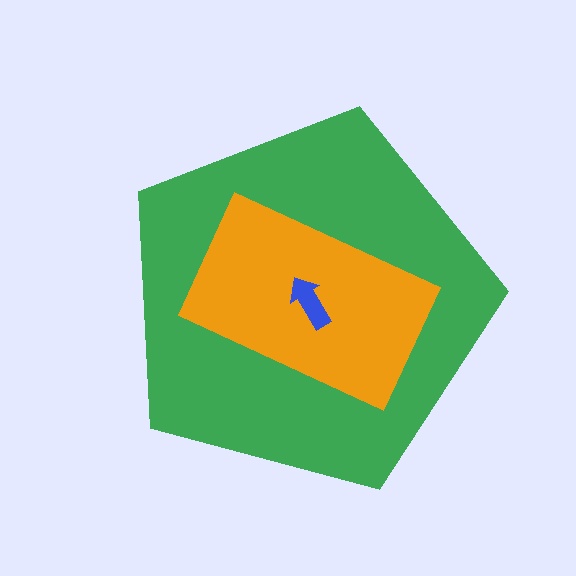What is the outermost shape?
The green pentagon.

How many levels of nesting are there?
3.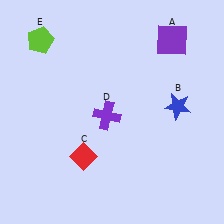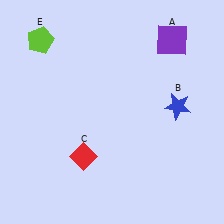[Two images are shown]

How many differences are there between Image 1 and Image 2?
There is 1 difference between the two images.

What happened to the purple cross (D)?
The purple cross (D) was removed in Image 2. It was in the bottom-left area of Image 1.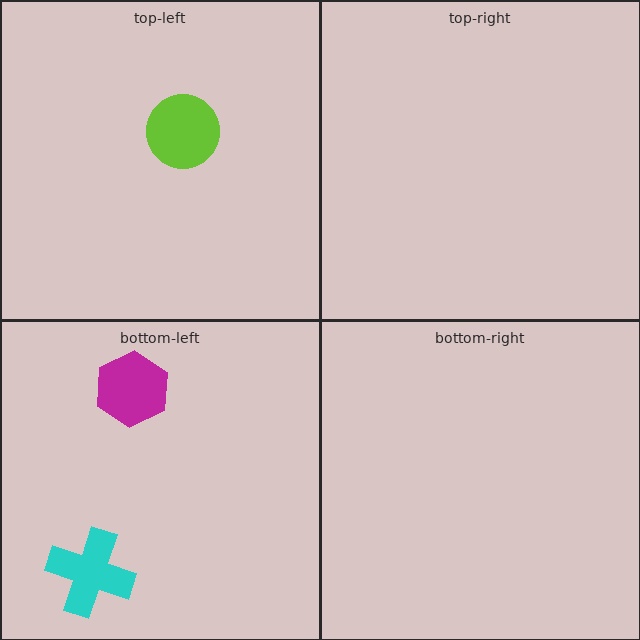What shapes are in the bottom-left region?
The magenta hexagon, the cyan cross.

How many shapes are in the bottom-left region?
2.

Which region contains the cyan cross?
The bottom-left region.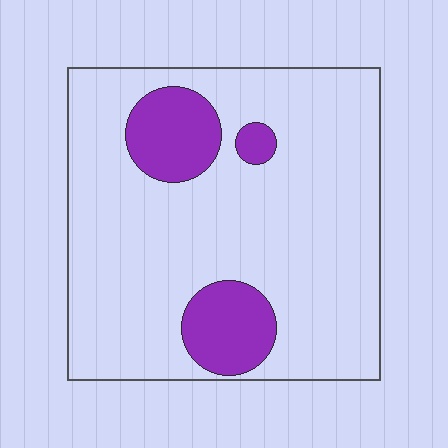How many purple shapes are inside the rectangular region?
3.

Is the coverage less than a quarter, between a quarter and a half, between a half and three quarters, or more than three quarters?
Less than a quarter.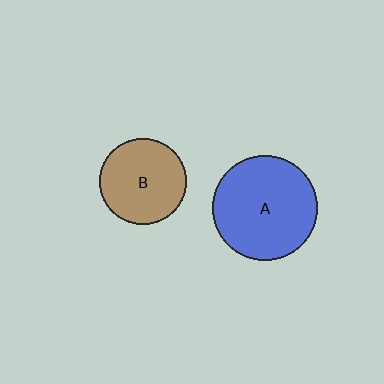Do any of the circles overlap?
No, none of the circles overlap.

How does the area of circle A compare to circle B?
Approximately 1.5 times.